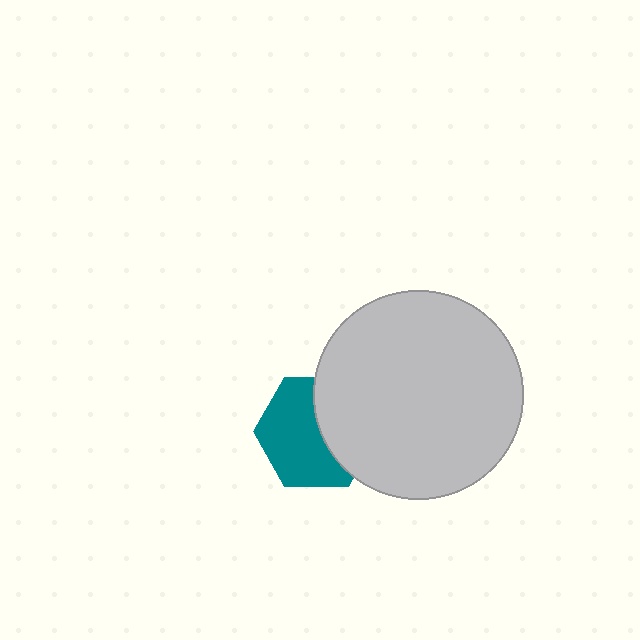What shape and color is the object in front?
The object in front is a light gray circle.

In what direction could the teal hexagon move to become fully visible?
The teal hexagon could move left. That would shift it out from behind the light gray circle entirely.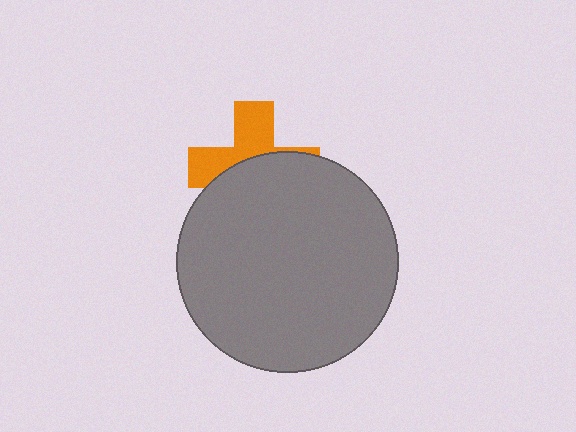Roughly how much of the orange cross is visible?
A small part of it is visible (roughly 44%).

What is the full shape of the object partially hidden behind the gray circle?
The partially hidden object is an orange cross.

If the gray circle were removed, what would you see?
You would see the complete orange cross.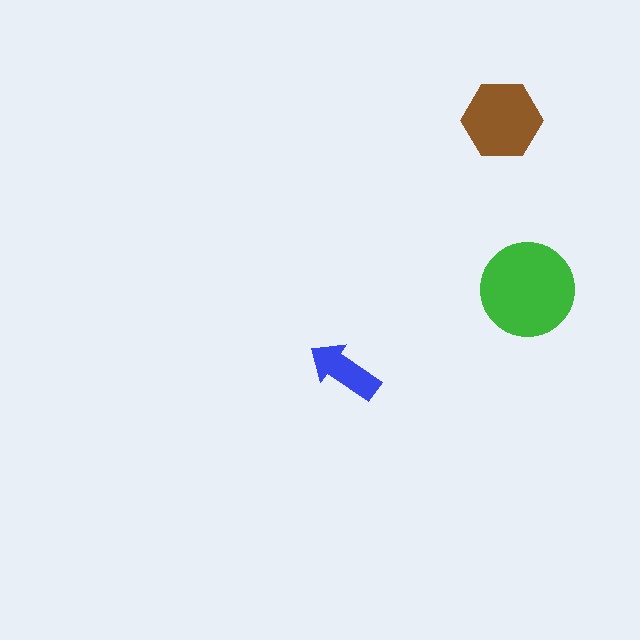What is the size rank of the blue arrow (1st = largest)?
3rd.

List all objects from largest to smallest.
The green circle, the brown hexagon, the blue arrow.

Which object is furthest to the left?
The blue arrow is leftmost.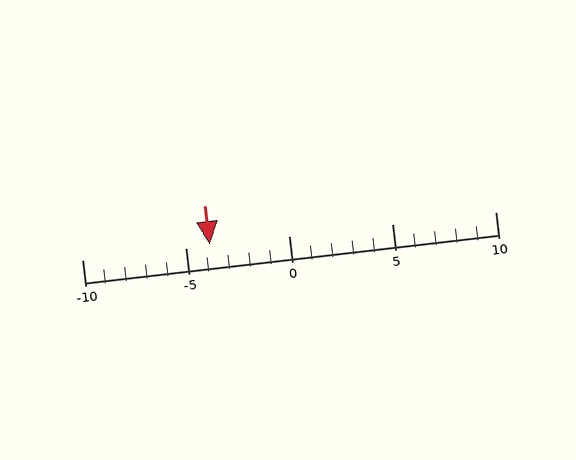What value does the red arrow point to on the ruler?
The red arrow points to approximately -4.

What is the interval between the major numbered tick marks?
The major tick marks are spaced 5 units apart.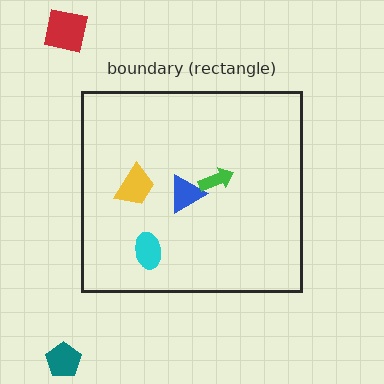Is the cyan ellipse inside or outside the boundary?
Inside.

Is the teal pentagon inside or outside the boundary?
Outside.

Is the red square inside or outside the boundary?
Outside.